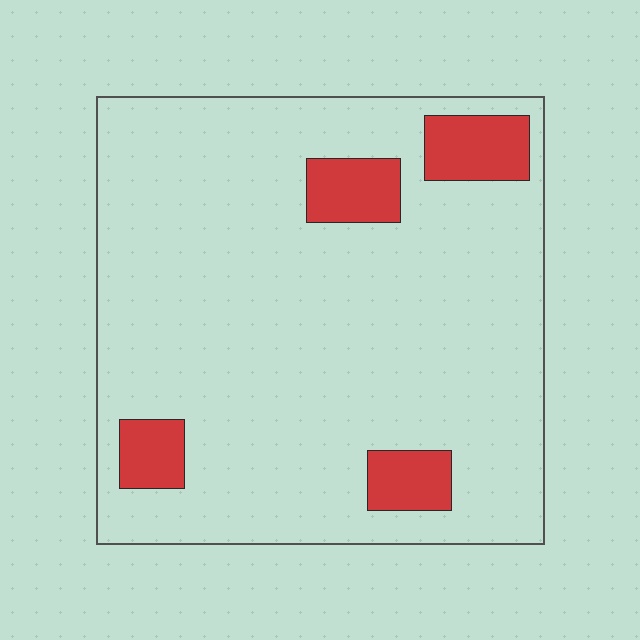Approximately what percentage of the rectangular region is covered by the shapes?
Approximately 10%.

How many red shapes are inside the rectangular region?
4.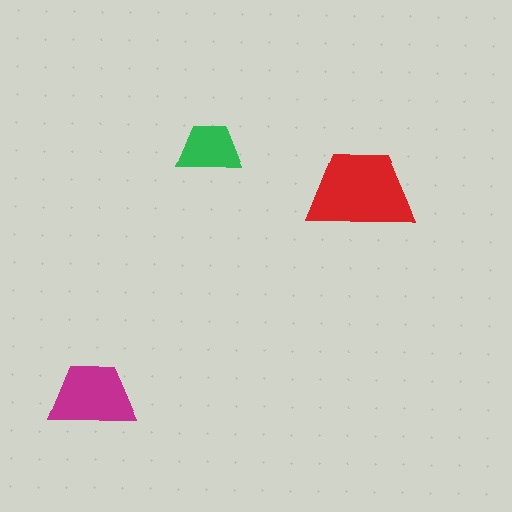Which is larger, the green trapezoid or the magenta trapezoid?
The magenta one.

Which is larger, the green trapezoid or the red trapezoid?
The red one.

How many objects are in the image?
There are 3 objects in the image.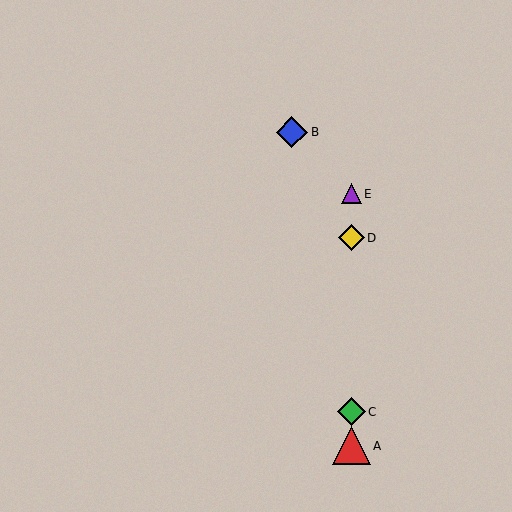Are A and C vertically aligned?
Yes, both are at x≈351.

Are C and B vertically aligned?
No, C is at x≈351 and B is at x≈292.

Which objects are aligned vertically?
Objects A, C, D, E are aligned vertically.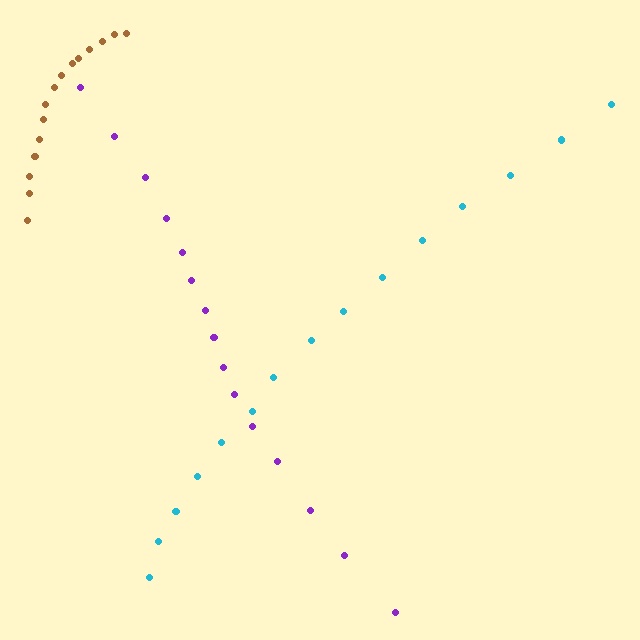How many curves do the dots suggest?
There are 3 distinct paths.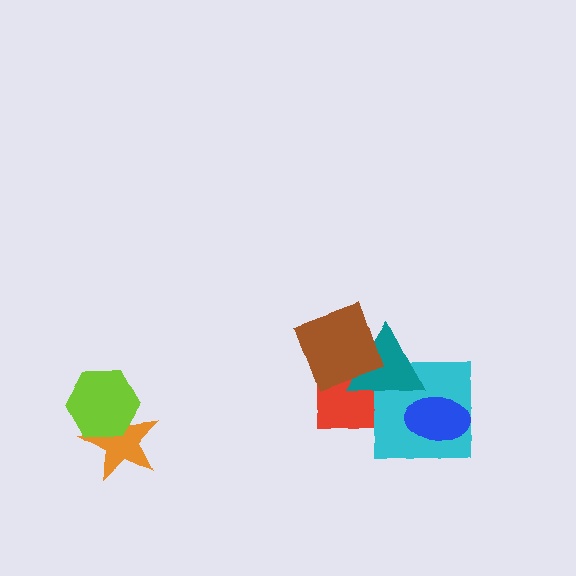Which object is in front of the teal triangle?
The brown diamond is in front of the teal triangle.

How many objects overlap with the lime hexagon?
1 object overlaps with the lime hexagon.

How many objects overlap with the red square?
3 objects overlap with the red square.